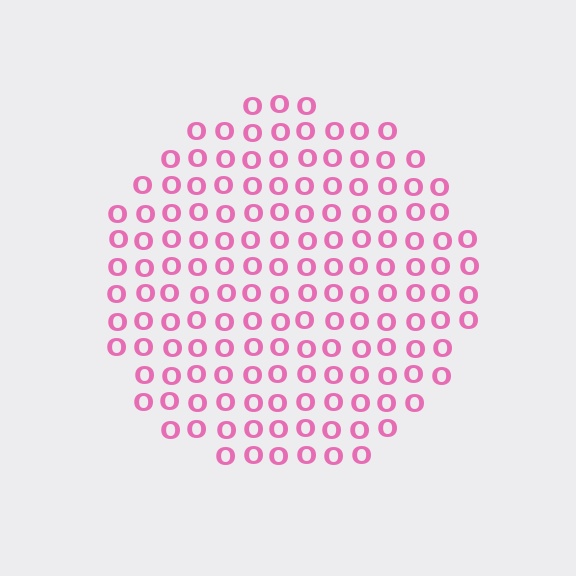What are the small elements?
The small elements are letter O's.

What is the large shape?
The large shape is a circle.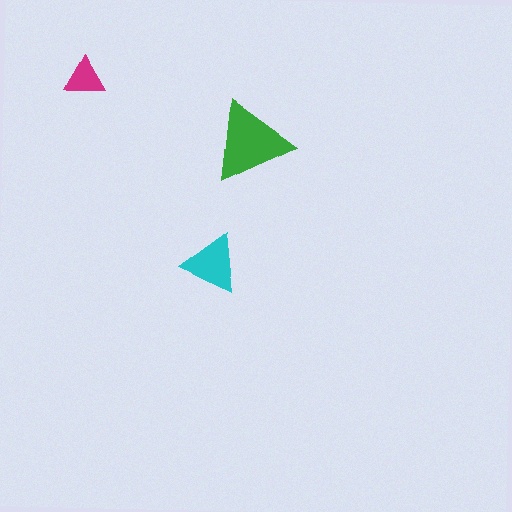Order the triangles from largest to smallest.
the green one, the cyan one, the magenta one.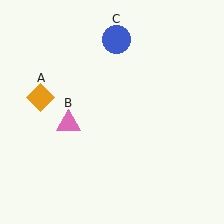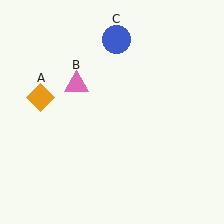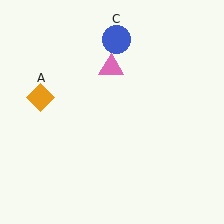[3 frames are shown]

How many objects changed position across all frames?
1 object changed position: pink triangle (object B).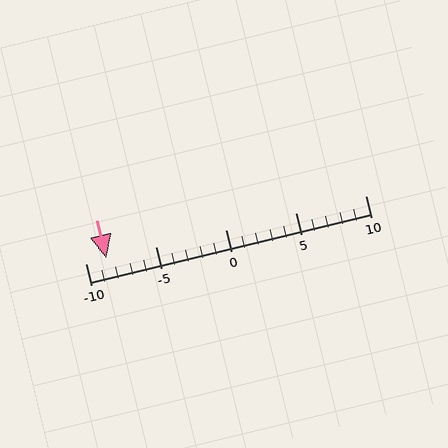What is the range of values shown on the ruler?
The ruler shows values from -10 to 10.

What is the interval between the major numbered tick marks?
The major tick marks are spaced 5 units apart.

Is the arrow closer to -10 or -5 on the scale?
The arrow is closer to -10.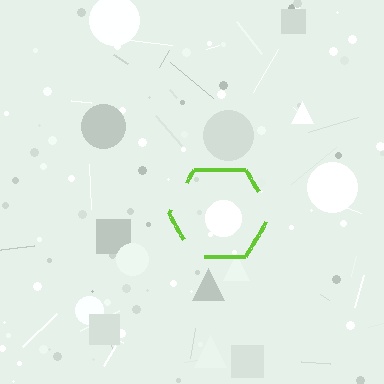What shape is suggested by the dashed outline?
The dashed outline suggests a hexagon.